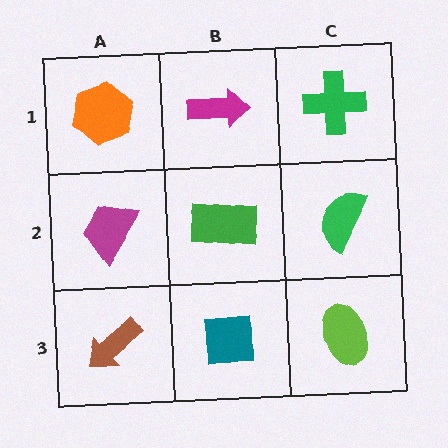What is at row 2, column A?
A magenta trapezoid.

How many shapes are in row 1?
3 shapes.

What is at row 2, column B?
A green rectangle.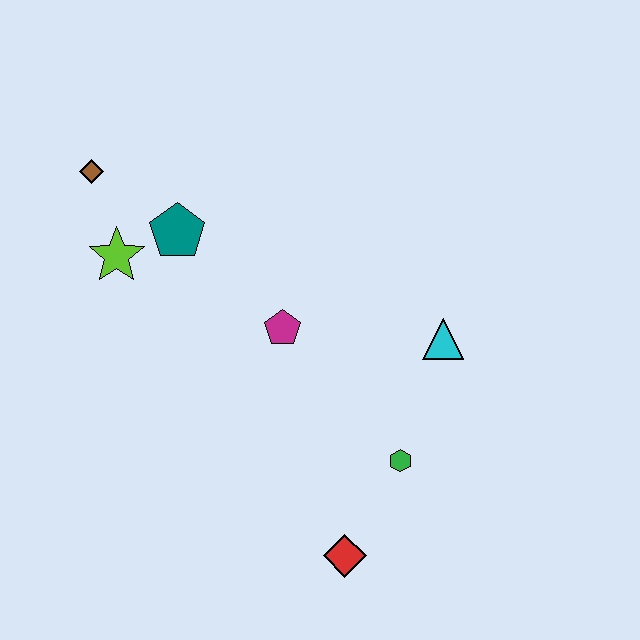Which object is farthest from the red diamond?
The brown diamond is farthest from the red diamond.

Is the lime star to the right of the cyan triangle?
No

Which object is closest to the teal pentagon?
The lime star is closest to the teal pentagon.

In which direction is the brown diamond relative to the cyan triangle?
The brown diamond is to the left of the cyan triangle.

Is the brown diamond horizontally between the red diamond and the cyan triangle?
No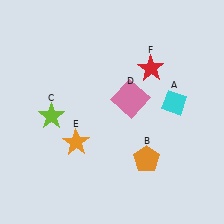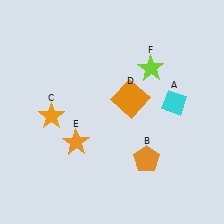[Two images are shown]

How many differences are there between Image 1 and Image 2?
There are 3 differences between the two images.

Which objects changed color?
C changed from lime to orange. D changed from pink to orange. F changed from red to lime.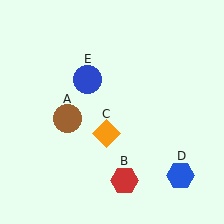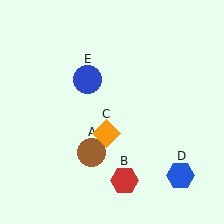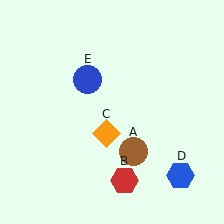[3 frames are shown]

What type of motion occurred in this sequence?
The brown circle (object A) rotated counterclockwise around the center of the scene.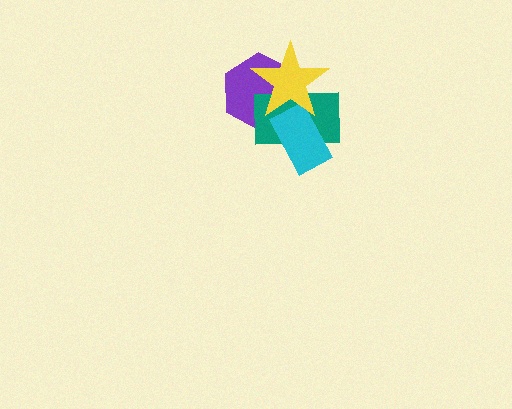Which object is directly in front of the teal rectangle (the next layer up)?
The cyan rectangle is directly in front of the teal rectangle.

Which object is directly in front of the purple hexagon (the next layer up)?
The teal rectangle is directly in front of the purple hexagon.